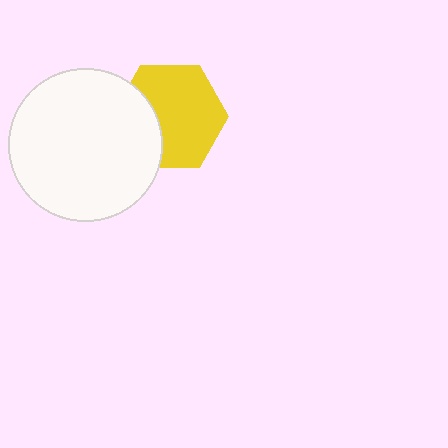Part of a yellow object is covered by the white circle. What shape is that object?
It is a hexagon.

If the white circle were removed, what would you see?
You would see the complete yellow hexagon.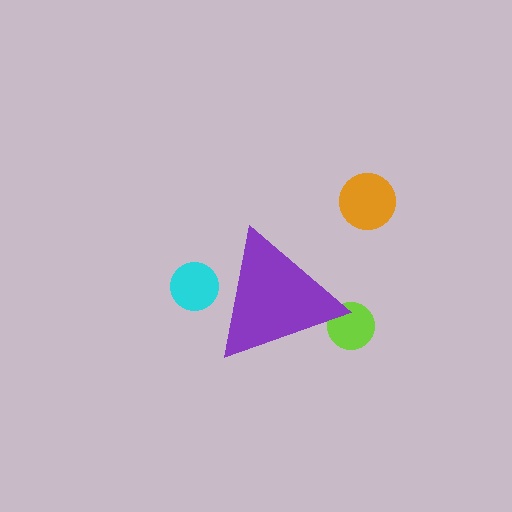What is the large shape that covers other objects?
A purple triangle.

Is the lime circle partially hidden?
Yes, the lime circle is partially hidden behind the purple triangle.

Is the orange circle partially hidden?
No, the orange circle is fully visible.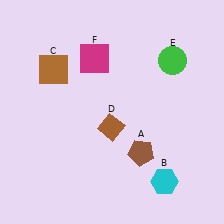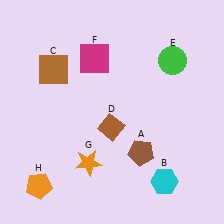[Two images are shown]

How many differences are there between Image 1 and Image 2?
There are 2 differences between the two images.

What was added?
An orange star (G), an orange pentagon (H) were added in Image 2.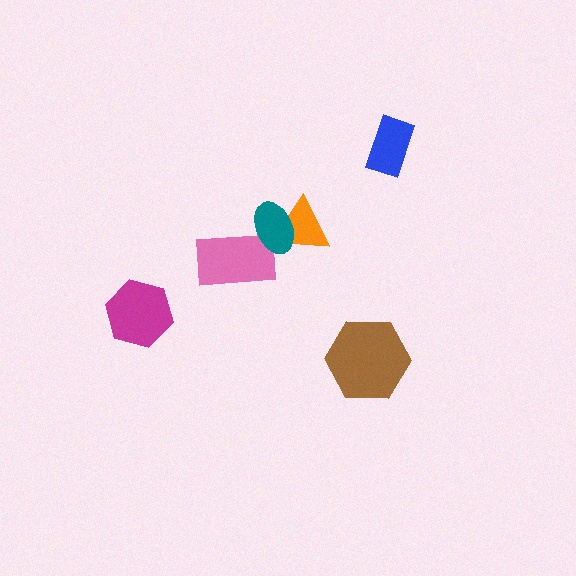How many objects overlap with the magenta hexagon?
0 objects overlap with the magenta hexagon.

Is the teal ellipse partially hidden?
No, no other shape covers it.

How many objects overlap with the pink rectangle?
1 object overlaps with the pink rectangle.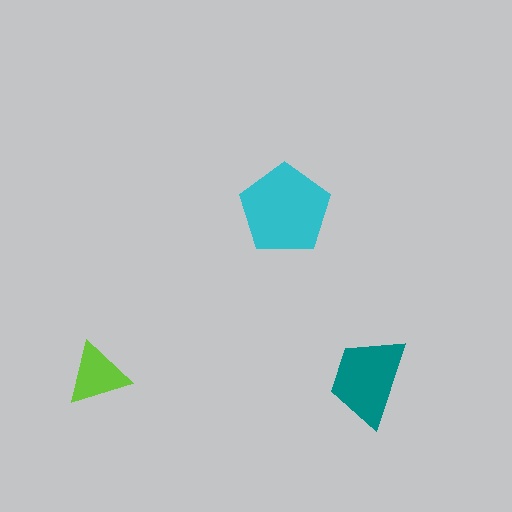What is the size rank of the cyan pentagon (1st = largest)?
1st.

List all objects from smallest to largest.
The lime triangle, the teal trapezoid, the cyan pentagon.